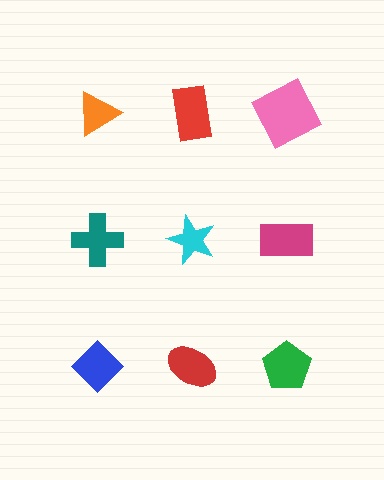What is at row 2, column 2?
A cyan star.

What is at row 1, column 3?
A pink square.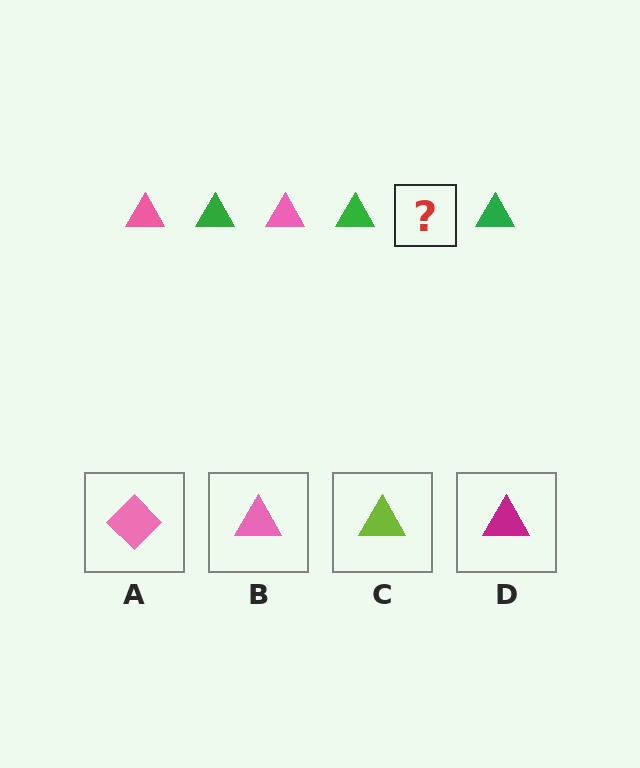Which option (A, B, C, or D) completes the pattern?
B.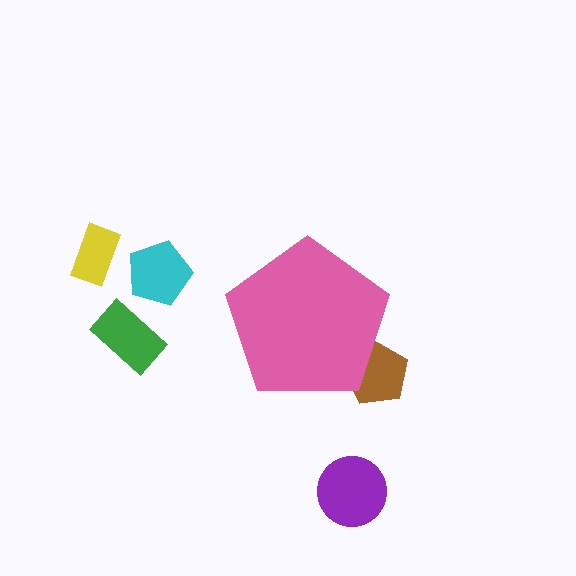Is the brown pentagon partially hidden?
Yes, the brown pentagon is partially hidden behind the pink pentagon.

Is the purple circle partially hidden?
No, the purple circle is fully visible.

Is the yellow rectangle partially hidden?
No, the yellow rectangle is fully visible.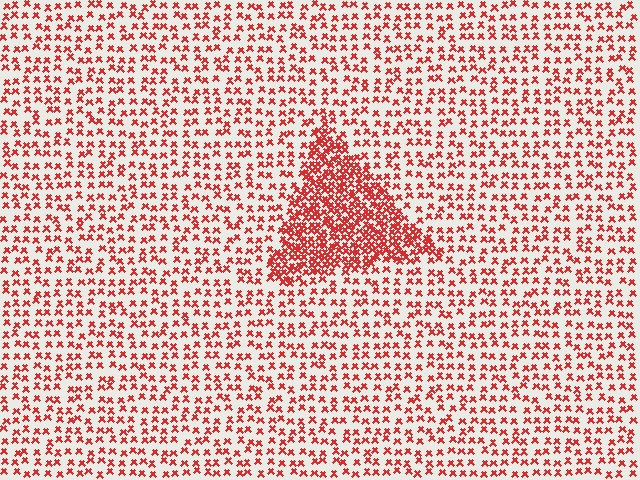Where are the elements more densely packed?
The elements are more densely packed inside the triangle boundary.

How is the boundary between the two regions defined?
The boundary is defined by a change in element density (approximately 2.5x ratio). All elements are the same color, size, and shape.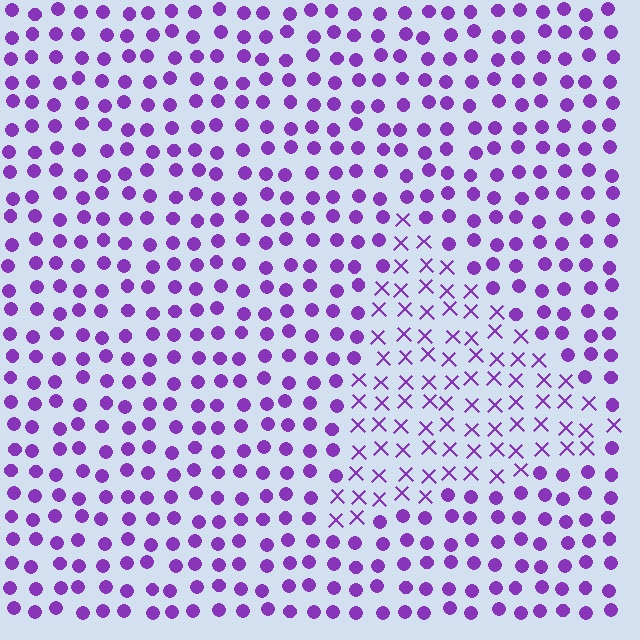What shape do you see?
I see a triangle.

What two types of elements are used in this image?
The image uses X marks inside the triangle region and circles outside it.